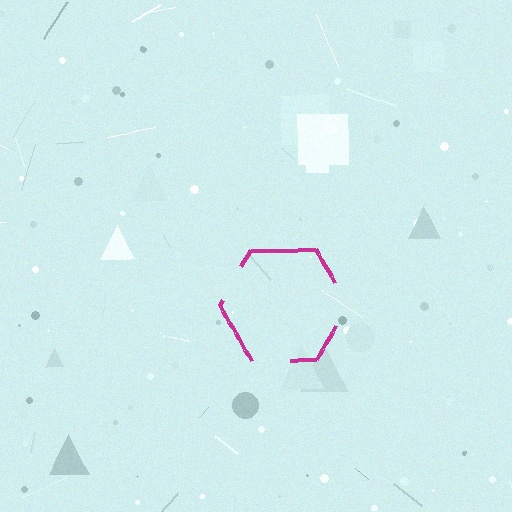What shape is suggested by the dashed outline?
The dashed outline suggests a hexagon.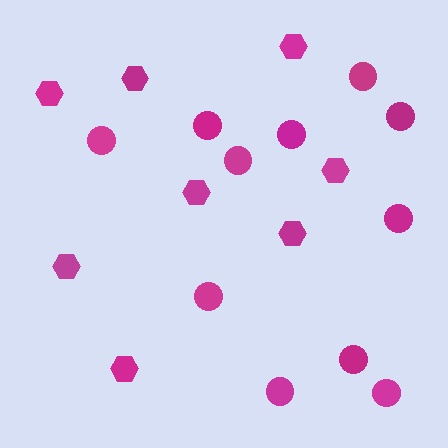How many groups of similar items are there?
There are 2 groups: one group of hexagons (8) and one group of circles (11).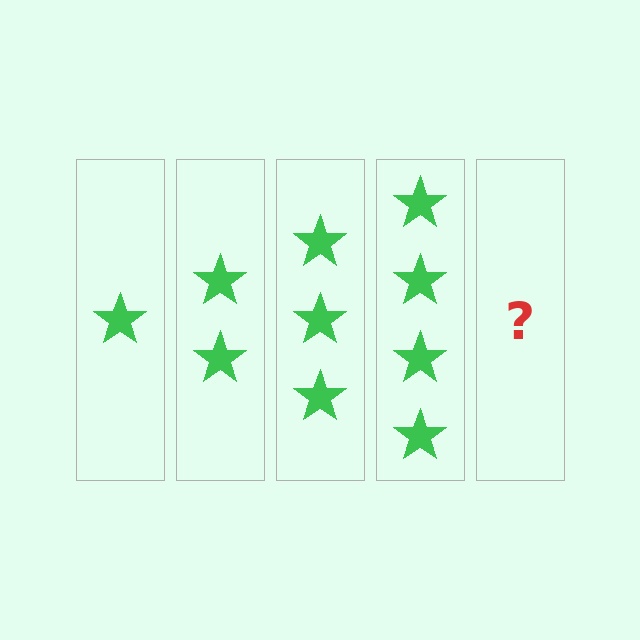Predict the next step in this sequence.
The next step is 5 stars.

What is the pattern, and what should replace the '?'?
The pattern is that each step adds one more star. The '?' should be 5 stars.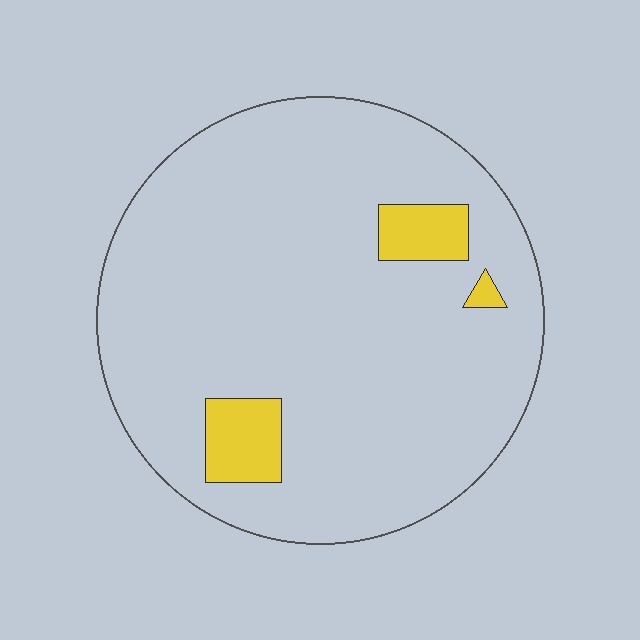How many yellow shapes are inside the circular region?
3.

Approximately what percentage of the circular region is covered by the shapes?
Approximately 10%.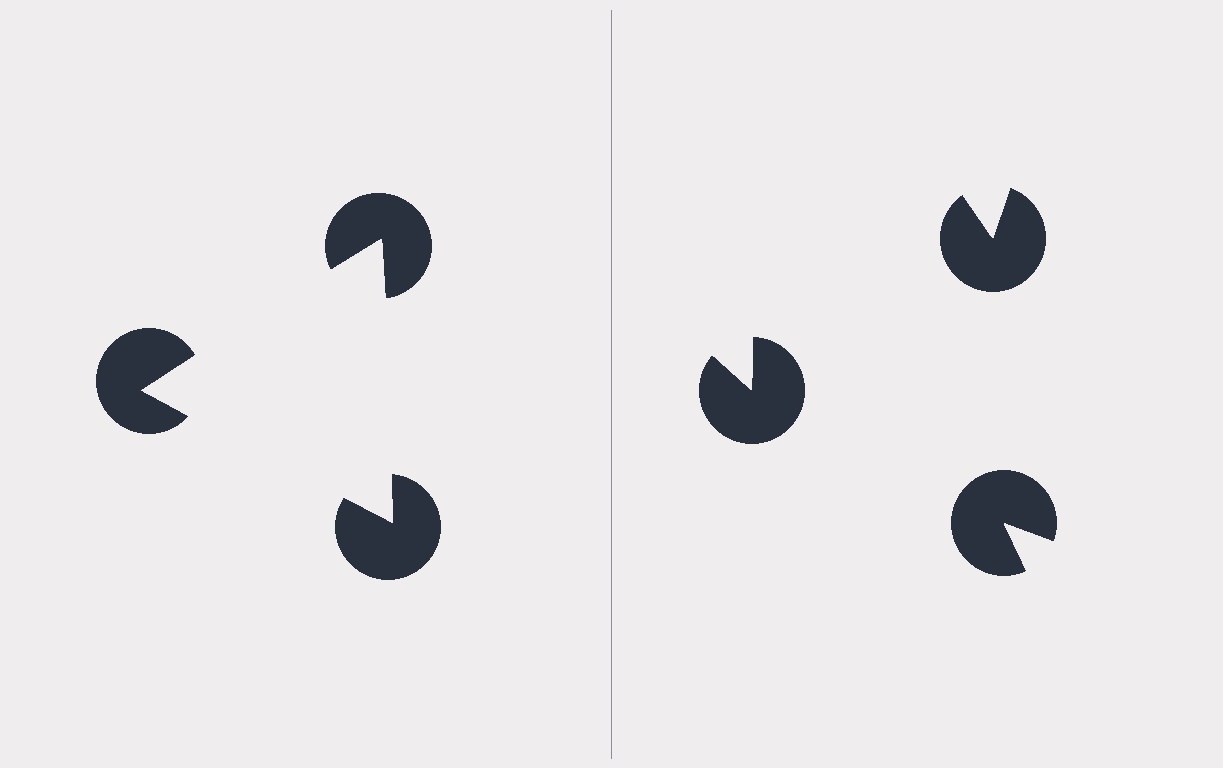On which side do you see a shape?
An illusory triangle appears on the left side. On the right side the wedge cuts are rotated, so no coherent shape forms.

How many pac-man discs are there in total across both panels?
6 — 3 on each side.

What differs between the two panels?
The pac-man discs are positioned identically on both sides; only the wedge orientations differ. On the left they align to a triangle; on the right they are misaligned.